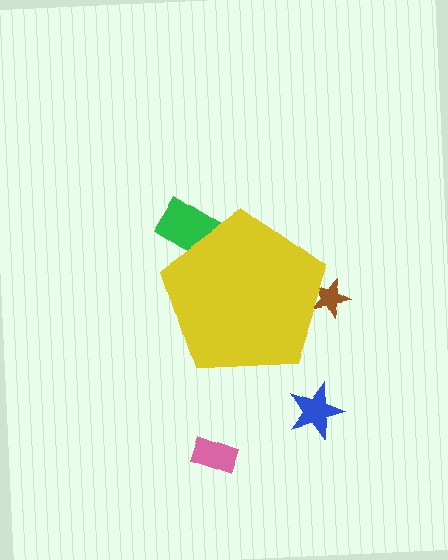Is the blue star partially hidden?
No, the blue star is fully visible.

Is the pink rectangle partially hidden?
No, the pink rectangle is fully visible.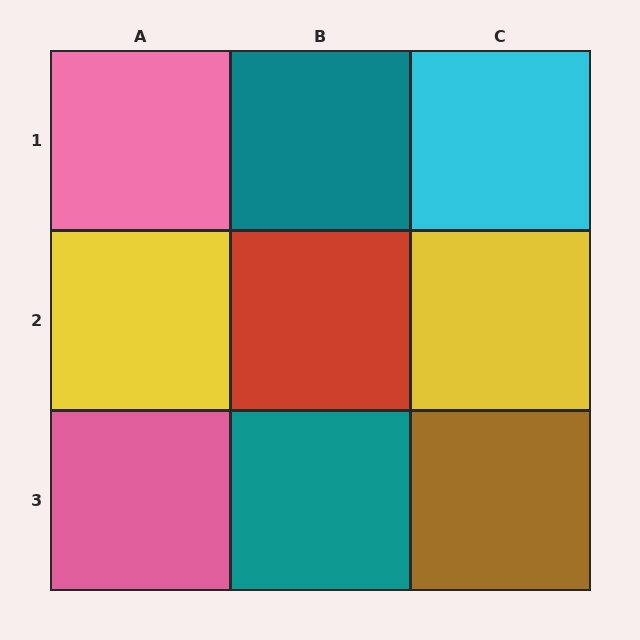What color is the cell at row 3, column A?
Pink.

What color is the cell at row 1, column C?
Cyan.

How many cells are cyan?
1 cell is cyan.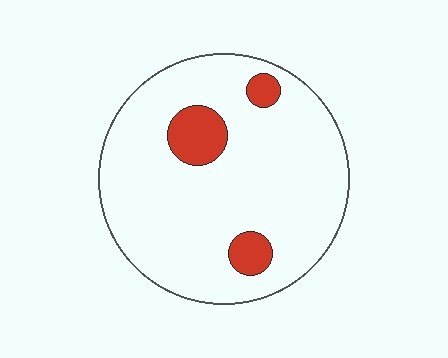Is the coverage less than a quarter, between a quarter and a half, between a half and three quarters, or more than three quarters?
Less than a quarter.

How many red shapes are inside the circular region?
3.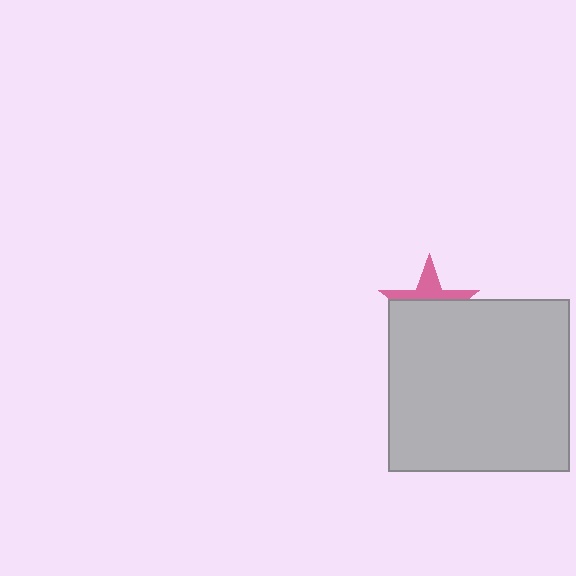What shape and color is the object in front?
The object in front is a light gray rectangle.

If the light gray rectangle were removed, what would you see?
You would see the complete pink star.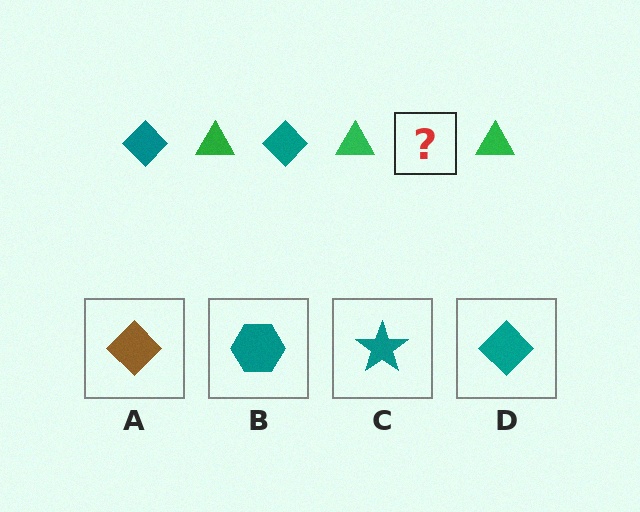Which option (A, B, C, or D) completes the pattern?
D.